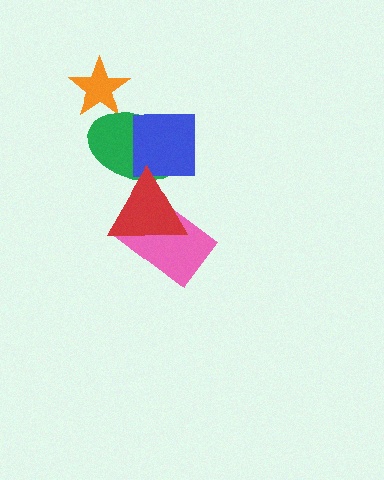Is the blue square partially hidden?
Yes, it is partially covered by another shape.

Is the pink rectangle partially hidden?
Yes, it is partially covered by another shape.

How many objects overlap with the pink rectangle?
1 object overlaps with the pink rectangle.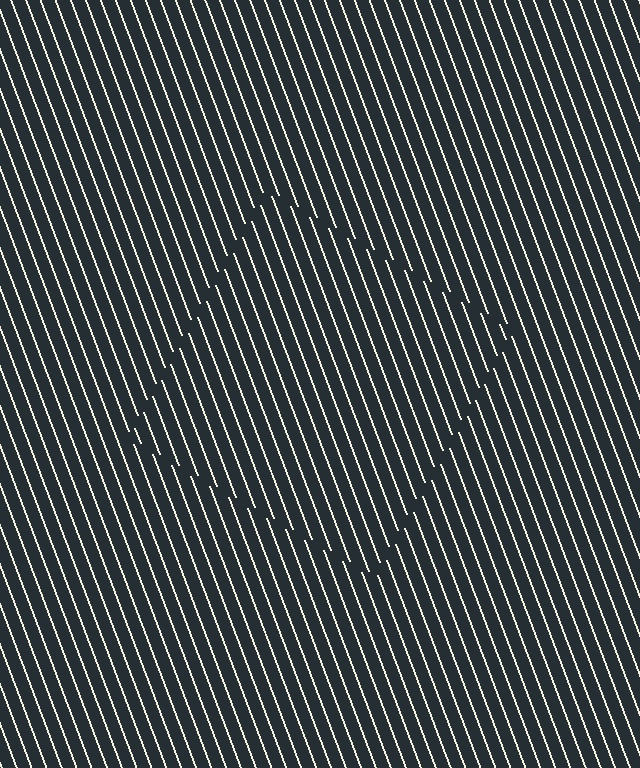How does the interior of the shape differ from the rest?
The interior of the shape contains the same grating, shifted by half a period — the contour is defined by the phase discontinuity where line-ends from the inner and outer gratings abut.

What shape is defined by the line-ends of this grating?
An illusory square. The interior of the shape contains the same grating, shifted by half a period — the contour is defined by the phase discontinuity where line-ends from the inner and outer gratings abut.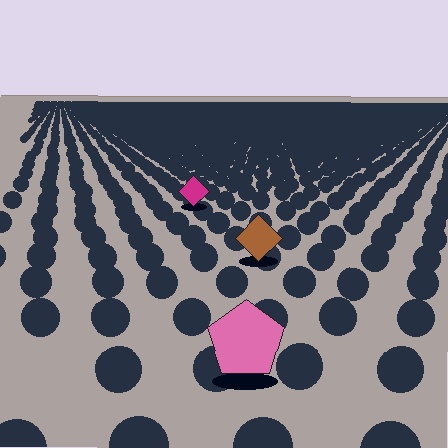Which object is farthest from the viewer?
The magenta diamond is farthest from the viewer. It appears smaller and the ground texture around it is denser.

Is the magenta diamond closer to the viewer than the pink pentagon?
No. The pink pentagon is closer — you can tell from the texture gradient: the ground texture is coarser near it.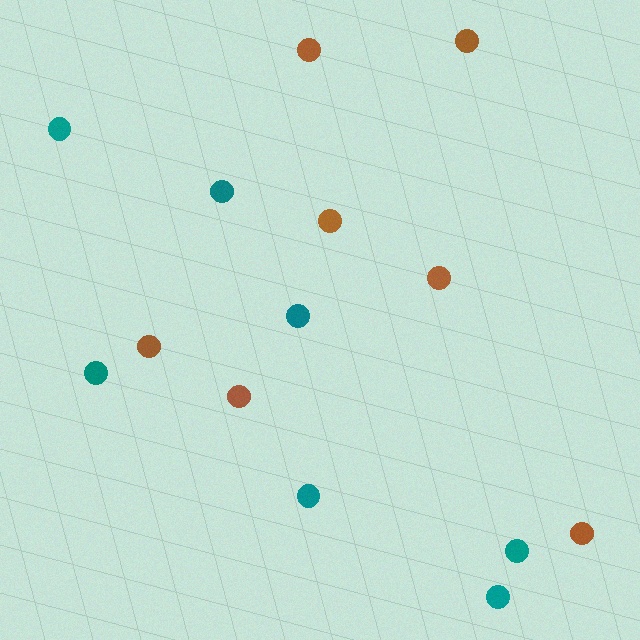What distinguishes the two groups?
There are 2 groups: one group of brown circles (7) and one group of teal circles (7).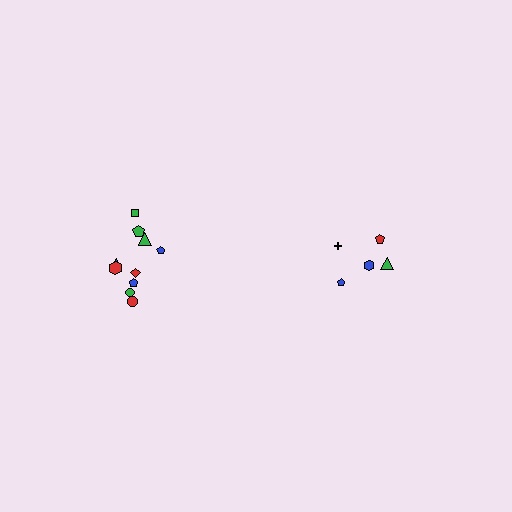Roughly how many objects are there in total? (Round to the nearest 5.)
Roughly 15 objects in total.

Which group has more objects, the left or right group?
The left group.